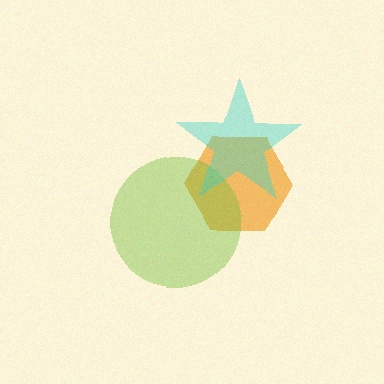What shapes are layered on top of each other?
The layered shapes are: an orange hexagon, a lime circle, a cyan star.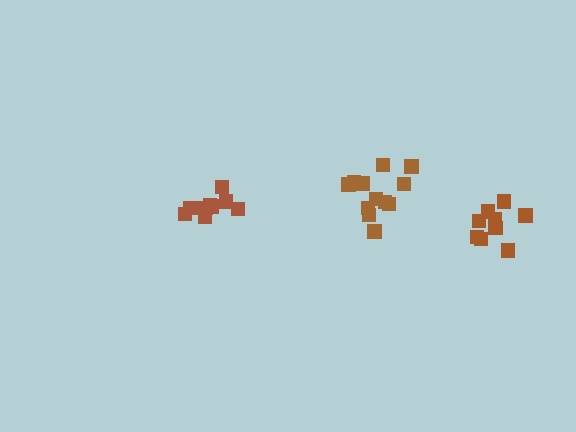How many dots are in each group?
Group 1: 9 dots, Group 2: 12 dots, Group 3: 9 dots (30 total).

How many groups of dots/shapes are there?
There are 3 groups.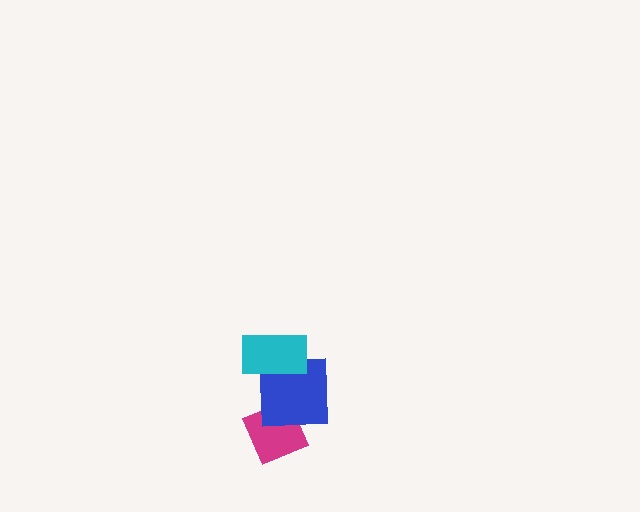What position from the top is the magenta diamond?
The magenta diamond is 3rd from the top.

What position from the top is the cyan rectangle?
The cyan rectangle is 1st from the top.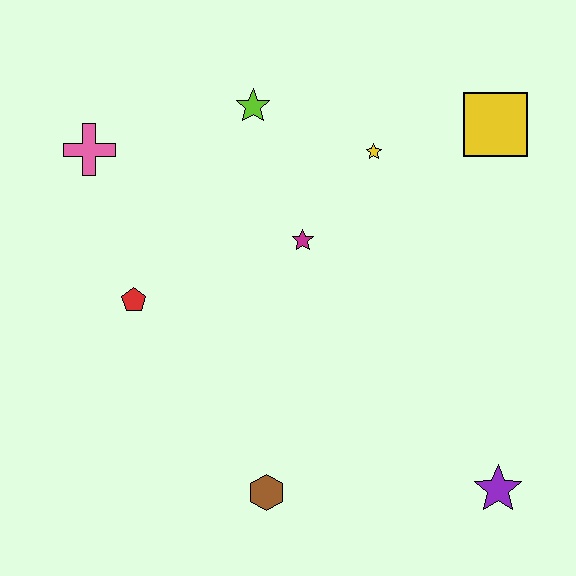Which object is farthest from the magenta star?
The purple star is farthest from the magenta star.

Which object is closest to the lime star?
The yellow star is closest to the lime star.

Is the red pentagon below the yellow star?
Yes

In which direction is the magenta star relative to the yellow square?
The magenta star is to the left of the yellow square.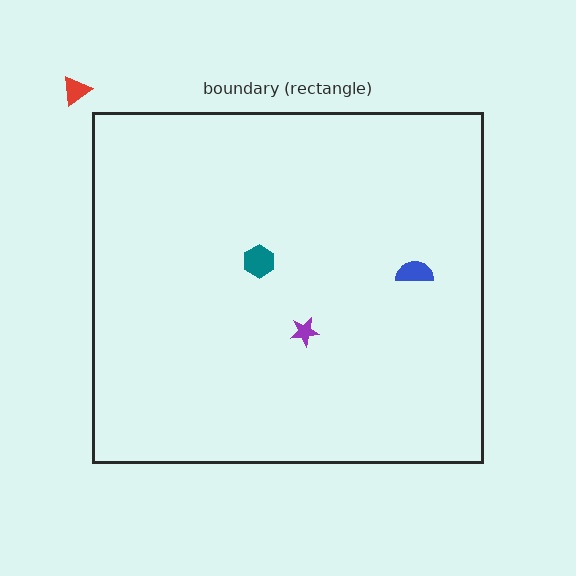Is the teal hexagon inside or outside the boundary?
Inside.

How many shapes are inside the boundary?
3 inside, 1 outside.